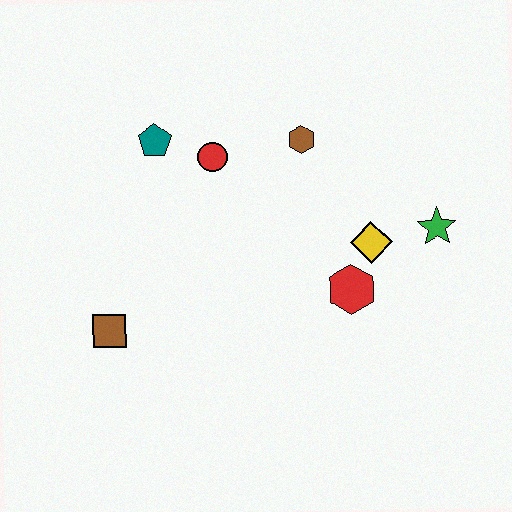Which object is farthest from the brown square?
The green star is farthest from the brown square.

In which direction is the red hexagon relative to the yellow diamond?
The red hexagon is below the yellow diamond.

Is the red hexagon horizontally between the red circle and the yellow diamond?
Yes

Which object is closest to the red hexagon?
The yellow diamond is closest to the red hexagon.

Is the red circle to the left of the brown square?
No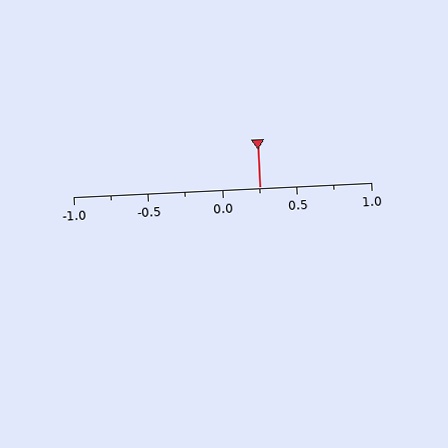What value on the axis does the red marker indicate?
The marker indicates approximately 0.25.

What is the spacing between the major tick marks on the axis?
The major ticks are spaced 0.5 apart.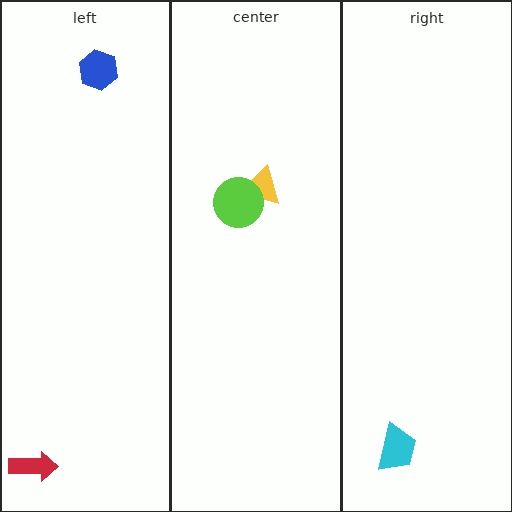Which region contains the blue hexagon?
The left region.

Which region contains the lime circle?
The center region.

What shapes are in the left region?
The red arrow, the blue hexagon.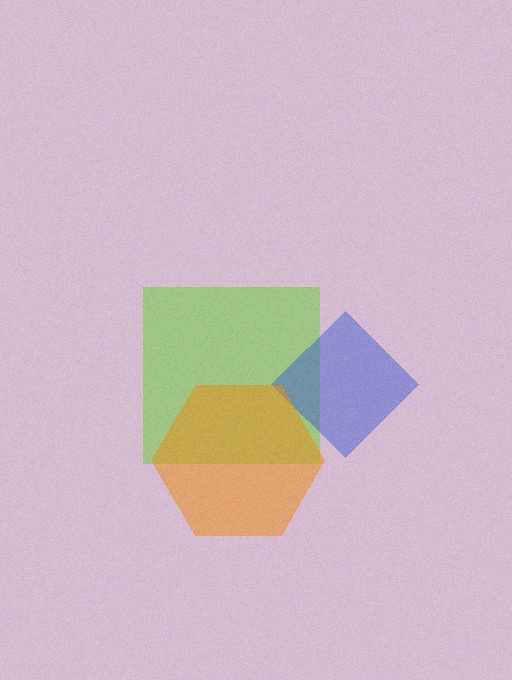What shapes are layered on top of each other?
The layered shapes are: a lime square, a blue diamond, an orange hexagon.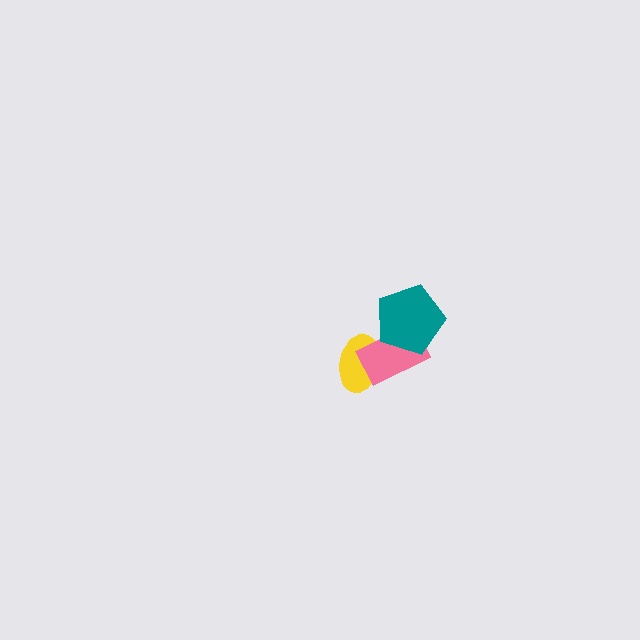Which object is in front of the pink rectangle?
The teal pentagon is in front of the pink rectangle.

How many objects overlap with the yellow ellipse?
1 object overlaps with the yellow ellipse.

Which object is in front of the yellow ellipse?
The pink rectangle is in front of the yellow ellipse.